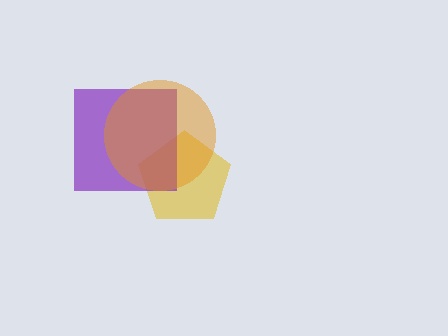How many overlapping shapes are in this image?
There are 3 overlapping shapes in the image.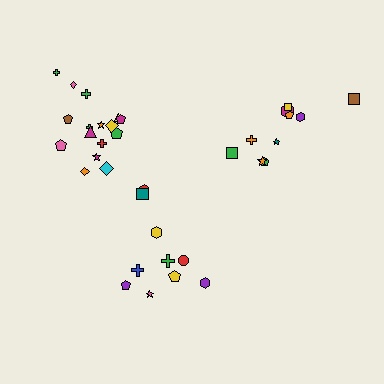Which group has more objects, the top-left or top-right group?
The top-left group.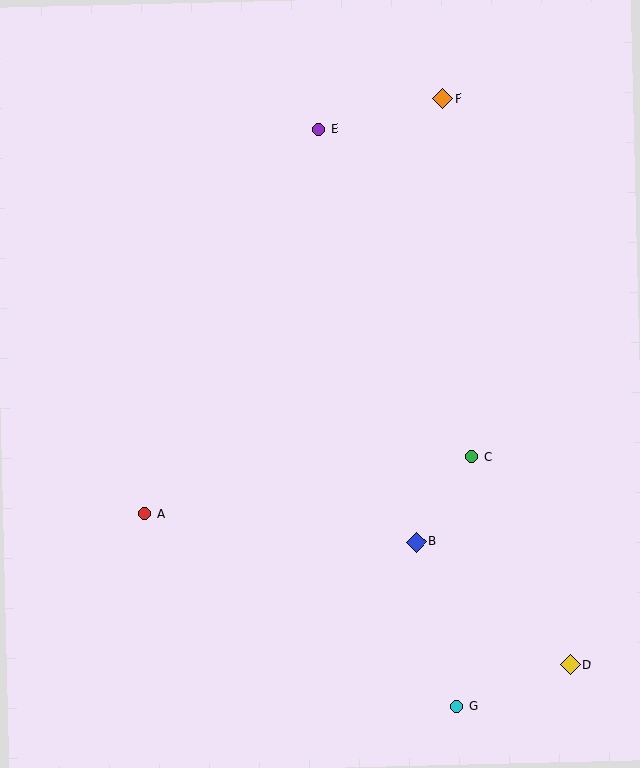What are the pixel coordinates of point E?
Point E is at (318, 129).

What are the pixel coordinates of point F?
Point F is at (443, 99).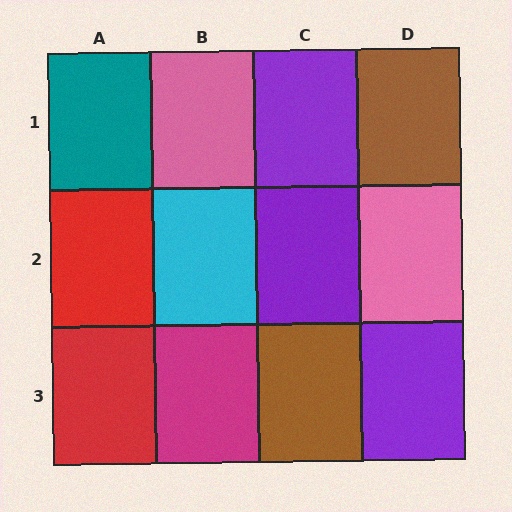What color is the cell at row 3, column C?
Brown.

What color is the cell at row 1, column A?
Teal.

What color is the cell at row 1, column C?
Purple.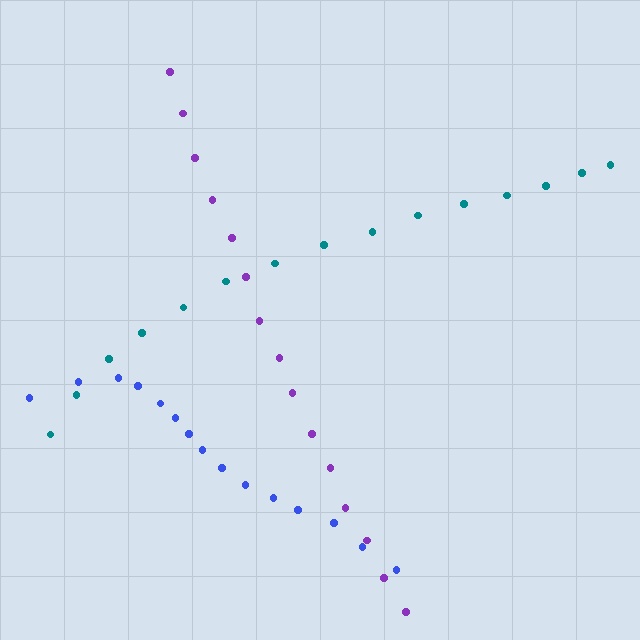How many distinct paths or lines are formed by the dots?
There are 3 distinct paths.